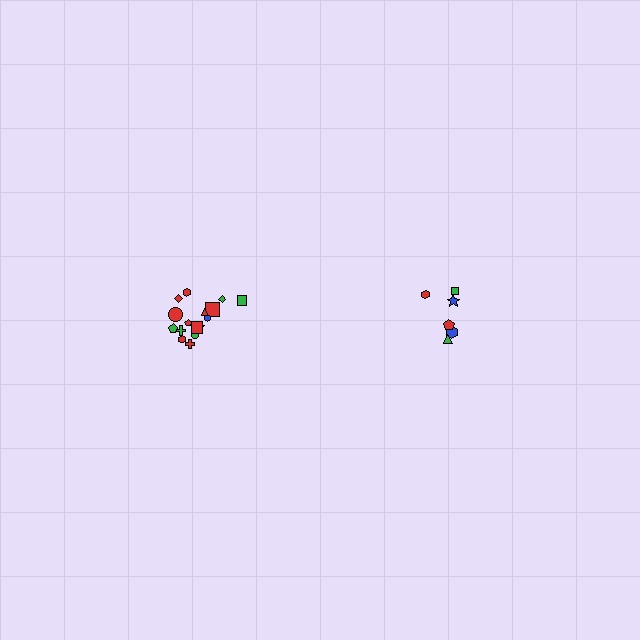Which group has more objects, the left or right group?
The left group.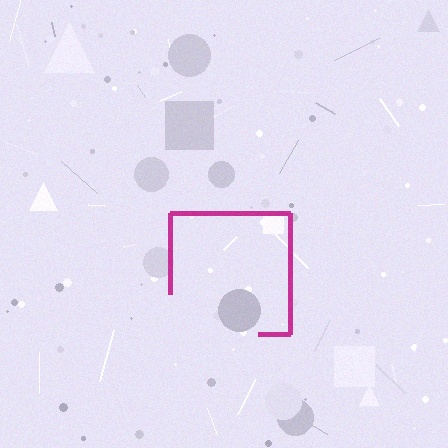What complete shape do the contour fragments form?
The contour fragments form a square.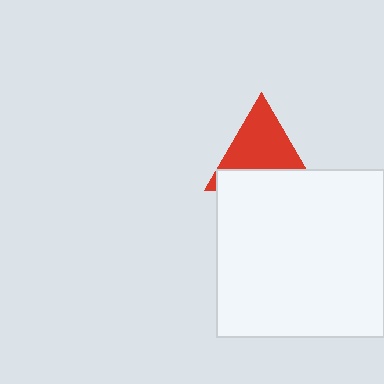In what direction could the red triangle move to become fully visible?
The red triangle could move up. That would shift it out from behind the white square entirely.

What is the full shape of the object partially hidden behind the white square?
The partially hidden object is a red triangle.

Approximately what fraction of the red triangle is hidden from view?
Roughly 37% of the red triangle is hidden behind the white square.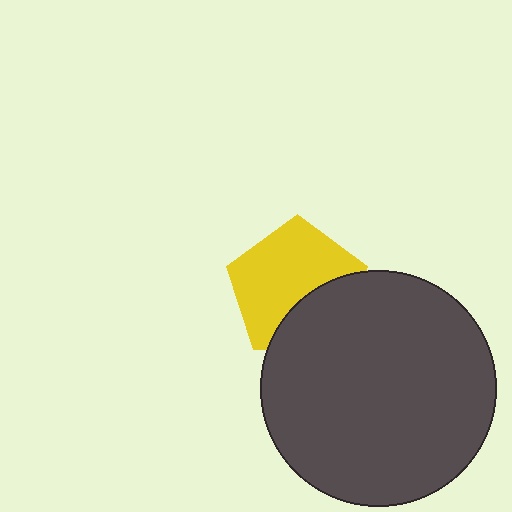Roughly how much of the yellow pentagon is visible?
Most of it is visible (roughly 66%).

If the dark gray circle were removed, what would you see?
You would see the complete yellow pentagon.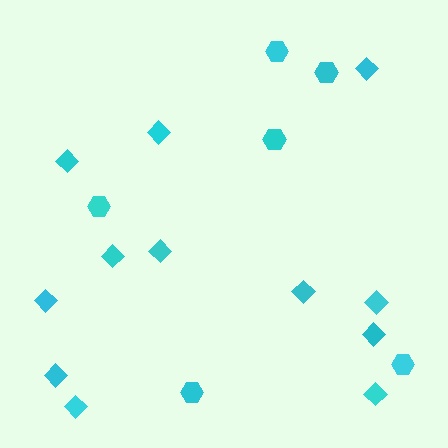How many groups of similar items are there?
There are 2 groups: one group of diamonds (12) and one group of hexagons (6).